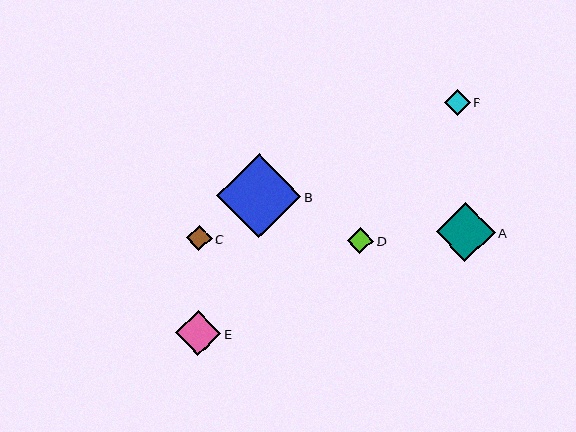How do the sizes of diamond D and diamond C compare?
Diamond D and diamond C are approximately the same size.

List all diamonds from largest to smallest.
From largest to smallest: B, A, E, D, F, C.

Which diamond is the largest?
Diamond B is the largest with a size of approximately 84 pixels.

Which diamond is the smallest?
Diamond C is the smallest with a size of approximately 25 pixels.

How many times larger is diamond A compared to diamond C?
Diamond A is approximately 2.3 times the size of diamond C.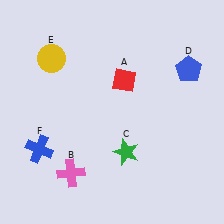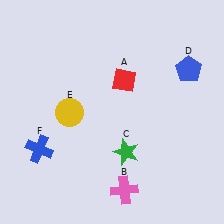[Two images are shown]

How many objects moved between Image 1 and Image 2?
2 objects moved between the two images.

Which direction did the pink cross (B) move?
The pink cross (B) moved right.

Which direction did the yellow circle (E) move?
The yellow circle (E) moved down.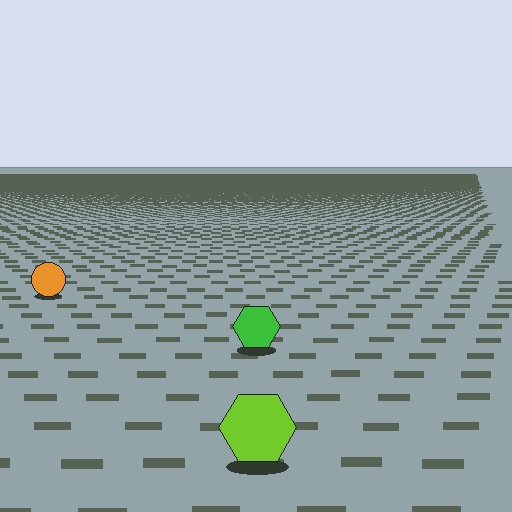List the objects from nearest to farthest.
From nearest to farthest: the lime hexagon, the green hexagon, the orange circle.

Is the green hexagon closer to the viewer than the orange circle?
Yes. The green hexagon is closer — you can tell from the texture gradient: the ground texture is coarser near it.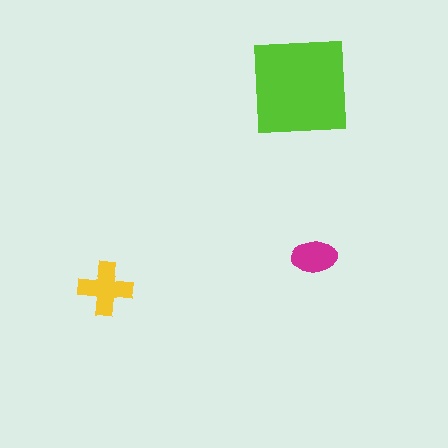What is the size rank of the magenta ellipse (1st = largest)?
3rd.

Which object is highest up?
The lime square is topmost.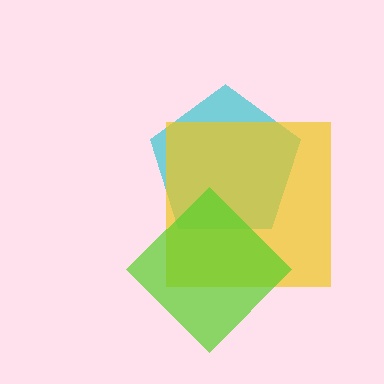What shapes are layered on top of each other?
The layered shapes are: a cyan pentagon, a yellow square, a lime diamond.